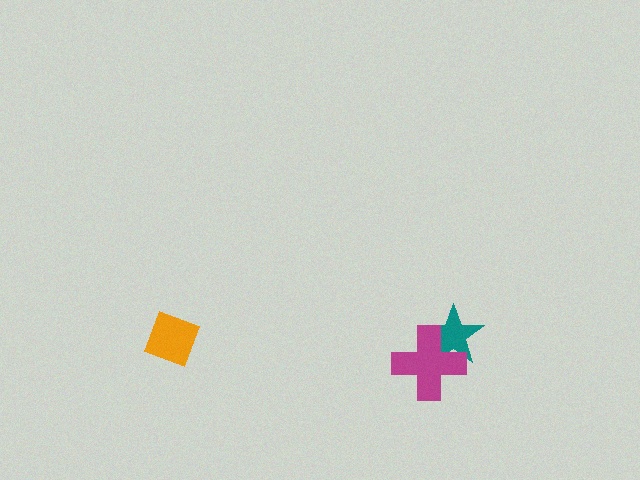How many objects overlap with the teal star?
1 object overlaps with the teal star.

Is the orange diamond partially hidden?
No, no other shape covers it.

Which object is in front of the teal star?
The magenta cross is in front of the teal star.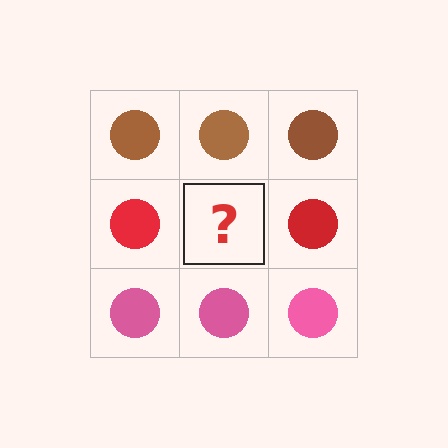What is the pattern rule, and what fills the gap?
The rule is that each row has a consistent color. The gap should be filled with a red circle.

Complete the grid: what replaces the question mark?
The question mark should be replaced with a red circle.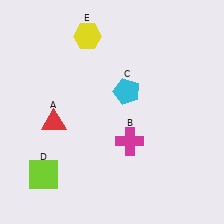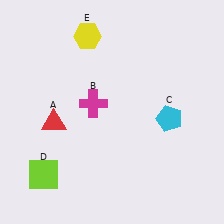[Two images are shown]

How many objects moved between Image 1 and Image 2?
2 objects moved between the two images.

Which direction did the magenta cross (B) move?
The magenta cross (B) moved up.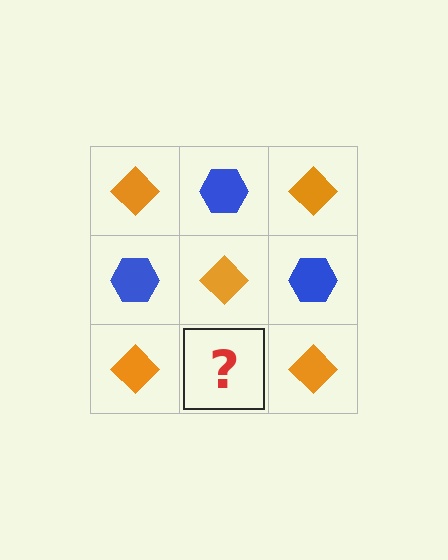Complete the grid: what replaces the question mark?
The question mark should be replaced with a blue hexagon.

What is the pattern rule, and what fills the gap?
The rule is that it alternates orange diamond and blue hexagon in a checkerboard pattern. The gap should be filled with a blue hexagon.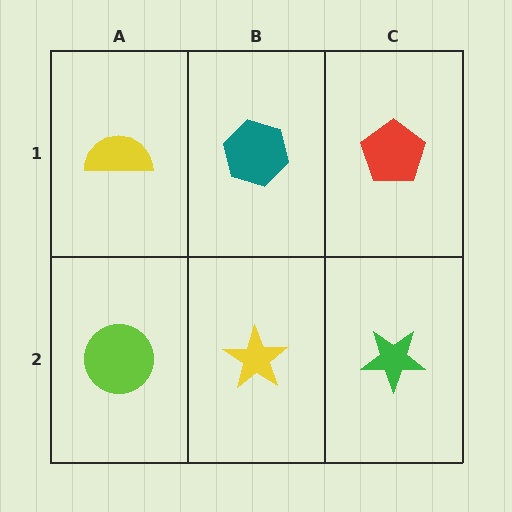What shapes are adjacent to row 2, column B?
A teal hexagon (row 1, column B), a lime circle (row 2, column A), a green star (row 2, column C).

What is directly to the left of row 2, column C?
A yellow star.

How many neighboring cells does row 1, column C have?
2.